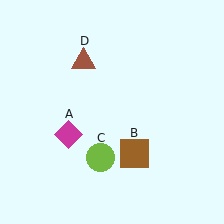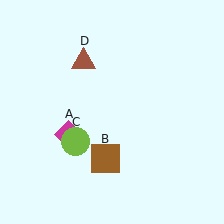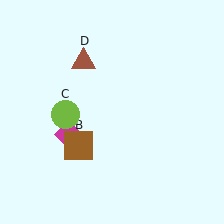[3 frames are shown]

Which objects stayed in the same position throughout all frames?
Magenta diamond (object A) and brown triangle (object D) remained stationary.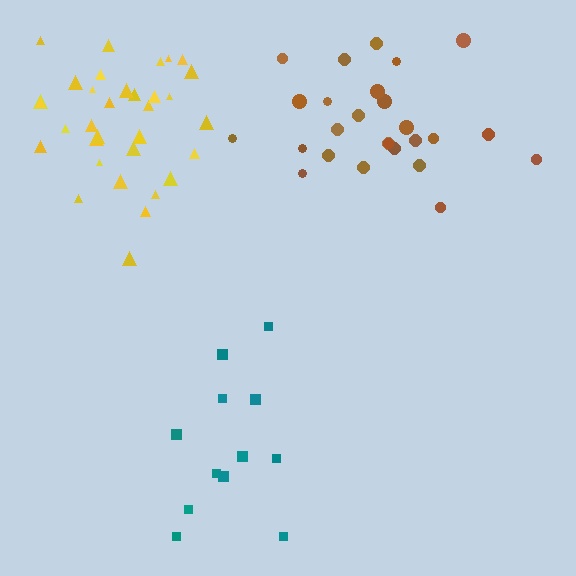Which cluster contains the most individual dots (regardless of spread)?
Yellow (33).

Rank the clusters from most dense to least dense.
yellow, brown, teal.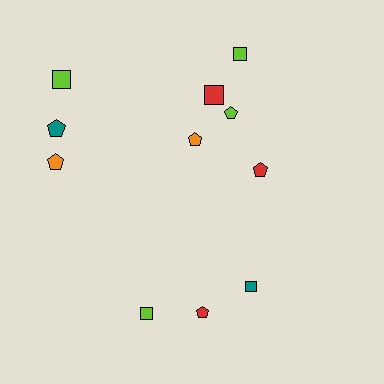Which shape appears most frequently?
Pentagon, with 6 objects.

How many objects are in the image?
There are 11 objects.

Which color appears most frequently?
Lime, with 4 objects.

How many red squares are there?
There is 1 red square.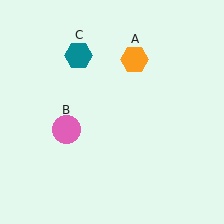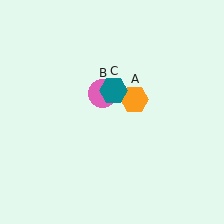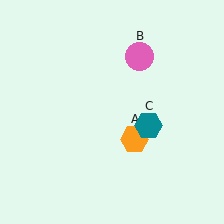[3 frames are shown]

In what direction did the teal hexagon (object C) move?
The teal hexagon (object C) moved down and to the right.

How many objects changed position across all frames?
3 objects changed position: orange hexagon (object A), pink circle (object B), teal hexagon (object C).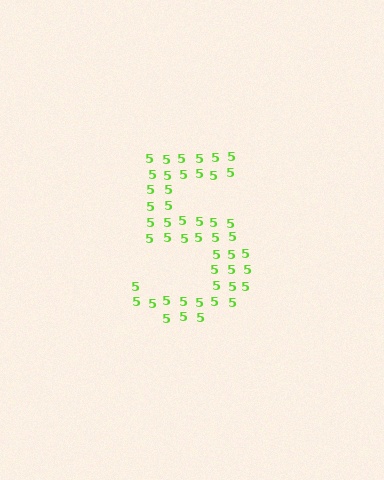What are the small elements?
The small elements are digit 5's.